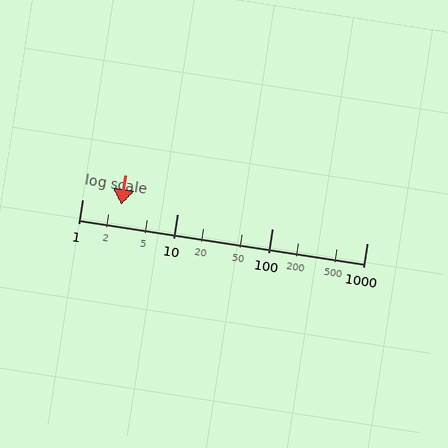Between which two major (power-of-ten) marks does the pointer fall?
The pointer is between 1 and 10.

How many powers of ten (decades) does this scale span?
The scale spans 3 decades, from 1 to 1000.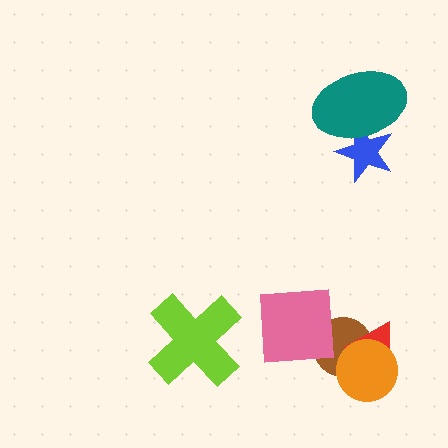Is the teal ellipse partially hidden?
No, no other shape covers it.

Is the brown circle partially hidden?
Yes, it is partially covered by another shape.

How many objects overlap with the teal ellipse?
1 object overlaps with the teal ellipse.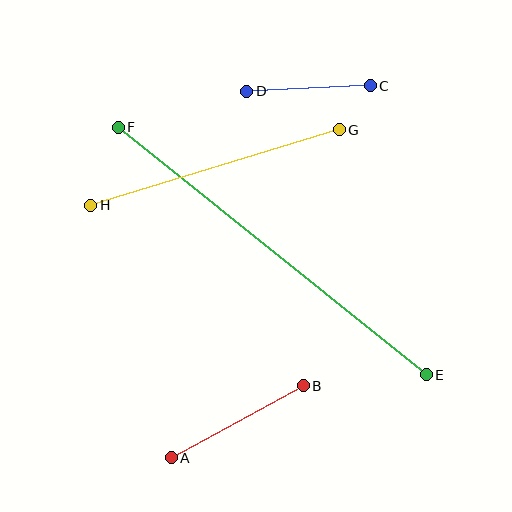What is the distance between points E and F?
The distance is approximately 395 pixels.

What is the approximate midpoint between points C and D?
The midpoint is at approximately (308, 88) pixels.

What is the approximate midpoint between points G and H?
The midpoint is at approximately (215, 167) pixels.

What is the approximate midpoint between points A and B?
The midpoint is at approximately (237, 422) pixels.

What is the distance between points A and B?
The distance is approximately 150 pixels.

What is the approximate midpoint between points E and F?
The midpoint is at approximately (272, 251) pixels.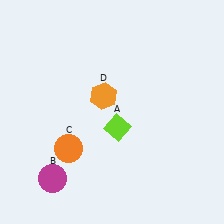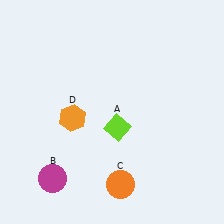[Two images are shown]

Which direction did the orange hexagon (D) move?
The orange hexagon (D) moved left.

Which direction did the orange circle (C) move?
The orange circle (C) moved right.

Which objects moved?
The objects that moved are: the orange circle (C), the orange hexagon (D).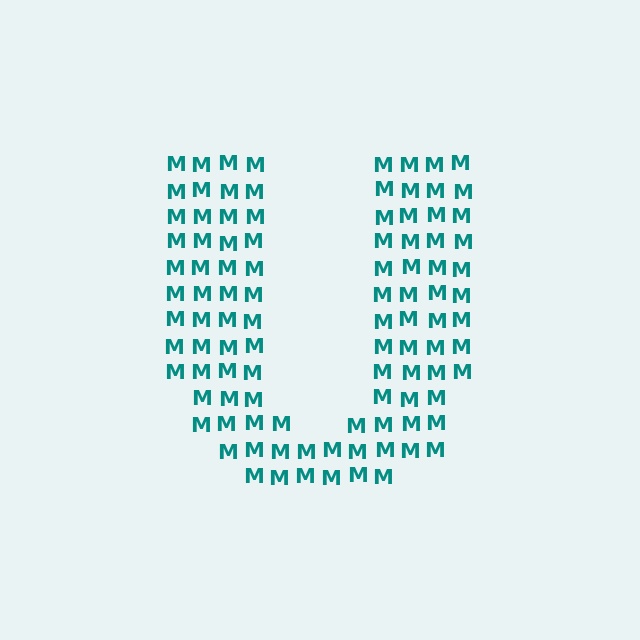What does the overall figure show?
The overall figure shows the letter U.